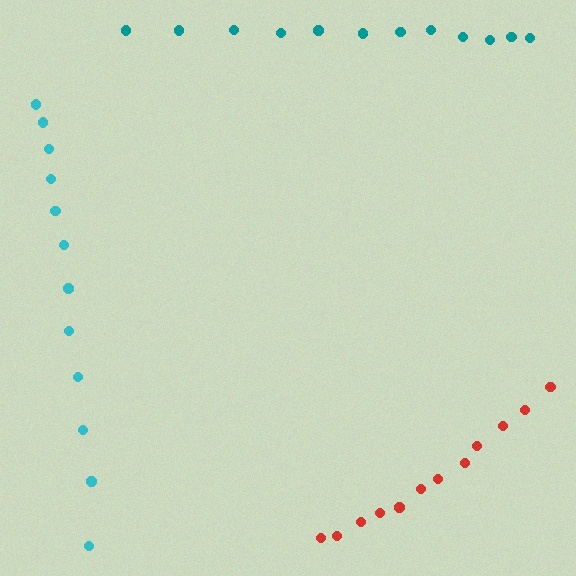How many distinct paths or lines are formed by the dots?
There are 3 distinct paths.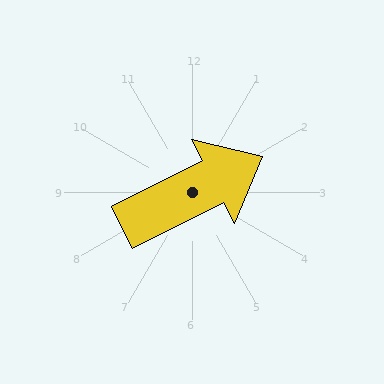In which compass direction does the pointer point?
Northeast.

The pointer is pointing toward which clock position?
Roughly 2 o'clock.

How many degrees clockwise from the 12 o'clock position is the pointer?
Approximately 63 degrees.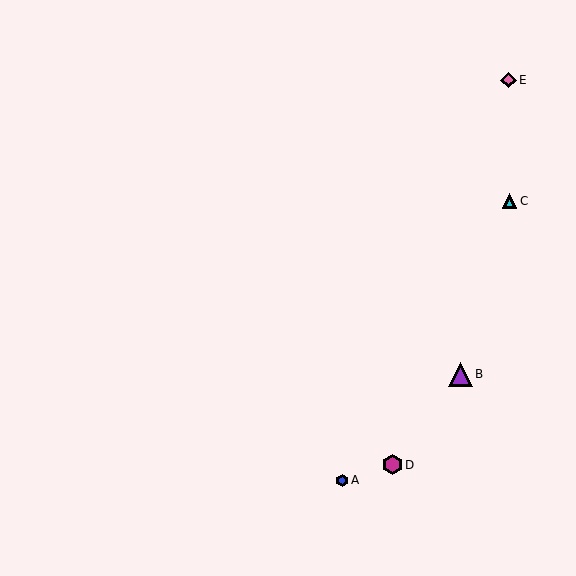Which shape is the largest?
The purple triangle (labeled B) is the largest.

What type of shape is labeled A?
Shape A is a blue hexagon.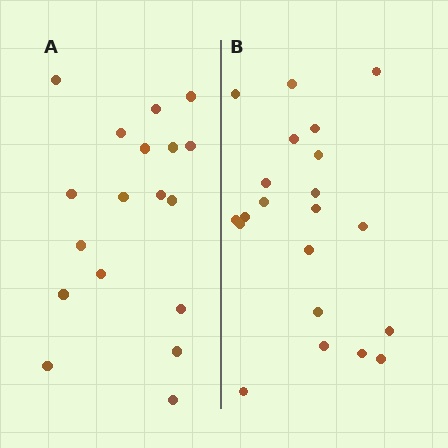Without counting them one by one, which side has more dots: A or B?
Region B (the right region) has more dots.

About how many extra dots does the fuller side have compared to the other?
Region B has just a few more — roughly 2 or 3 more dots than region A.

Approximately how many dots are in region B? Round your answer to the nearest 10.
About 20 dots. (The exact count is 21, which rounds to 20.)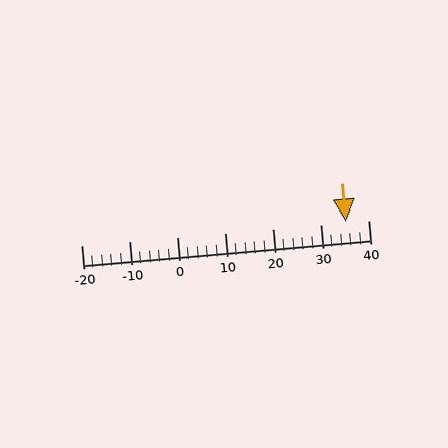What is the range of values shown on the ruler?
The ruler shows values from -20 to 40.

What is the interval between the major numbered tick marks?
The major tick marks are spaced 10 units apart.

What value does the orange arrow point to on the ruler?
The orange arrow points to approximately 35.